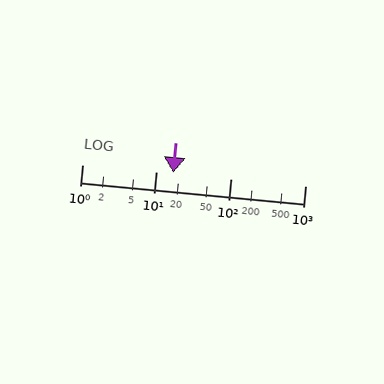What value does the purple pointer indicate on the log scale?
The pointer indicates approximately 17.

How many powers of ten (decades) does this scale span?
The scale spans 3 decades, from 1 to 1000.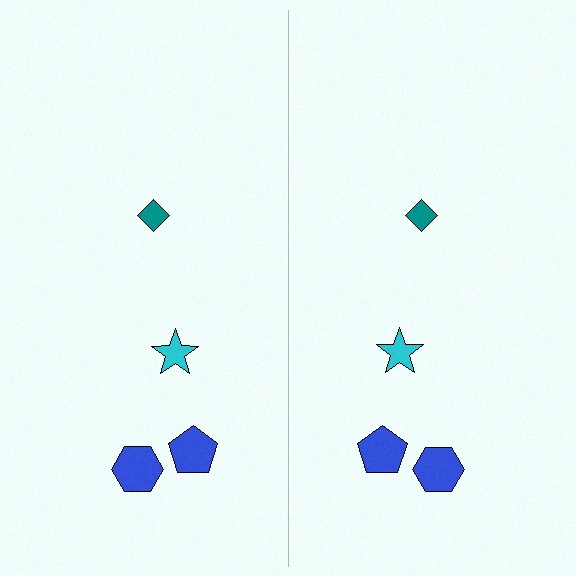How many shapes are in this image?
There are 8 shapes in this image.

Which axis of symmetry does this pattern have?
The pattern has a vertical axis of symmetry running through the center of the image.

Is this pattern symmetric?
Yes, this pattern has bilateral (reflection) symmetry.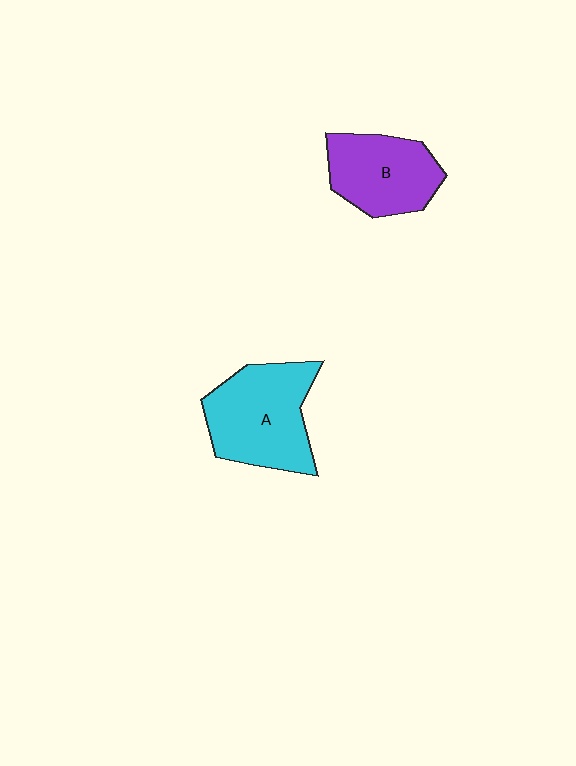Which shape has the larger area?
Shape A (cyan).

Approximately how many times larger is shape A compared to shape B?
Approximately 1.3 times.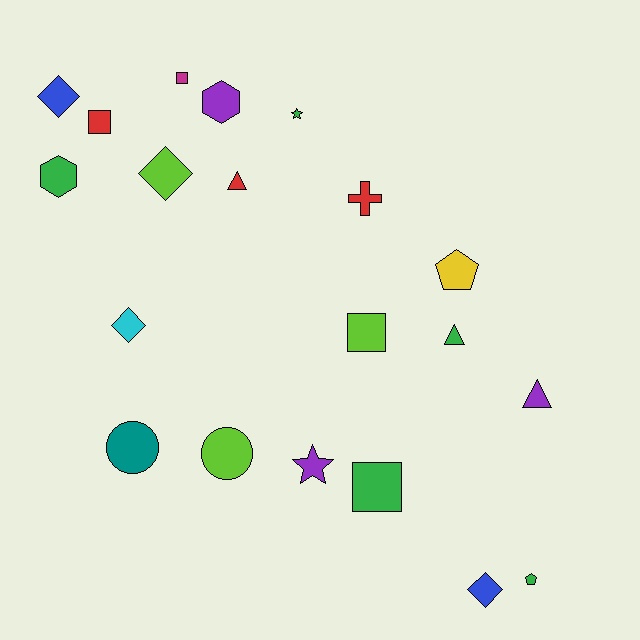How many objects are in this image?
There are 20 objects.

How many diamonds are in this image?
There are 4 diamonds.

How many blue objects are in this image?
There are 2 blue objects.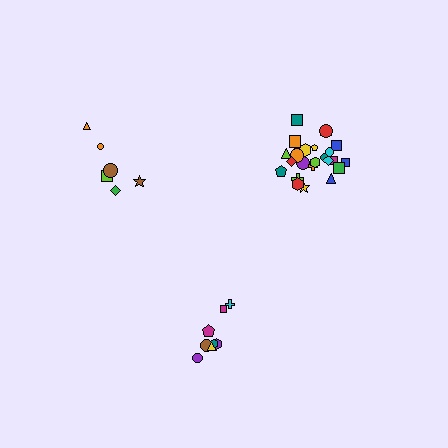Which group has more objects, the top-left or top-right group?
The top-right group.